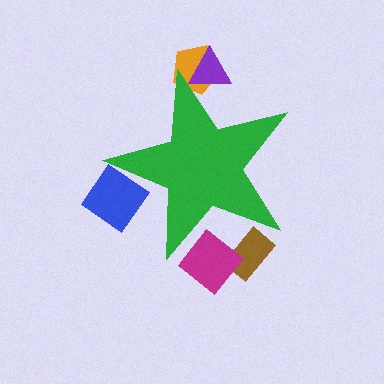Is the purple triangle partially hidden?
Yes, the purple triangle is partially hidden behind the green star.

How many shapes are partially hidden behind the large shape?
5 shapes are partially hidden.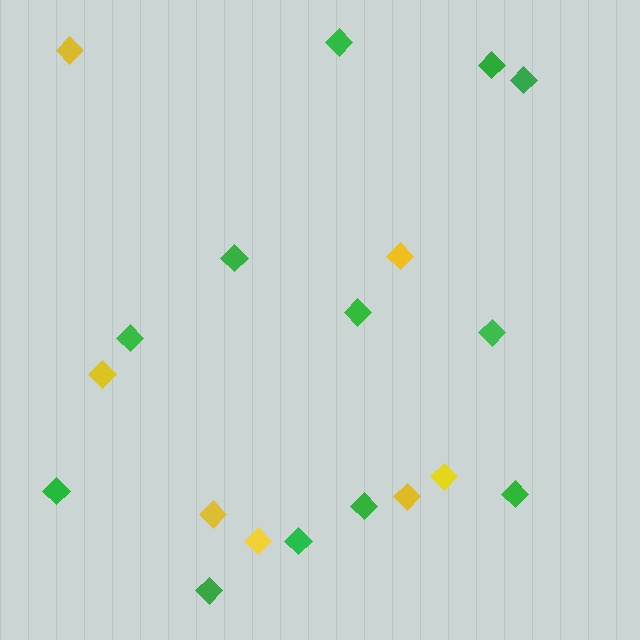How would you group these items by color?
There are 2 groups: one group of yellow diamonds (7) and one group of green diamonds (12).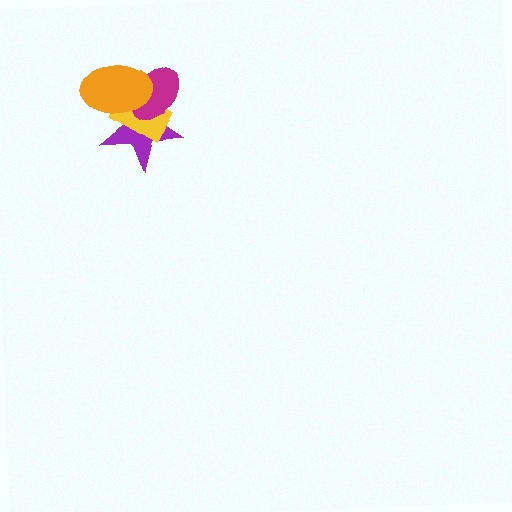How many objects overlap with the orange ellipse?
3 objects overlap with the orange ellipse.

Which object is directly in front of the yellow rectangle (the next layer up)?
The magenta ellipse is directly in front of the yellow rectangle.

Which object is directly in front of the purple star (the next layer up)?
The yellow rectangle is directly in front of the purple star.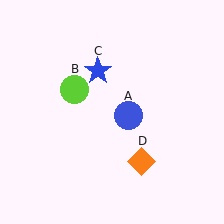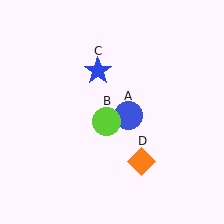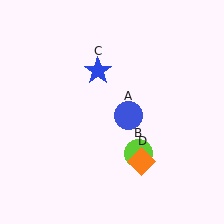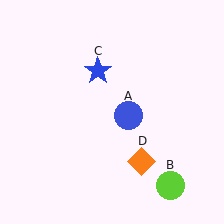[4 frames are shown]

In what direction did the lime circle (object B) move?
The lime circle (object B) moved down and to the right.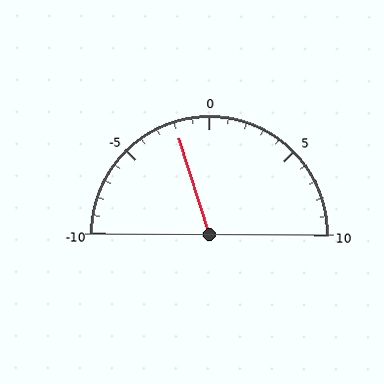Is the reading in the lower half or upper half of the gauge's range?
The reading is in the lower half of the range (-10 to 10).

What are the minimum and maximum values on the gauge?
The gauge ranges from -10 to 10.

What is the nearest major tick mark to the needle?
The nearest major tick mark is 0.